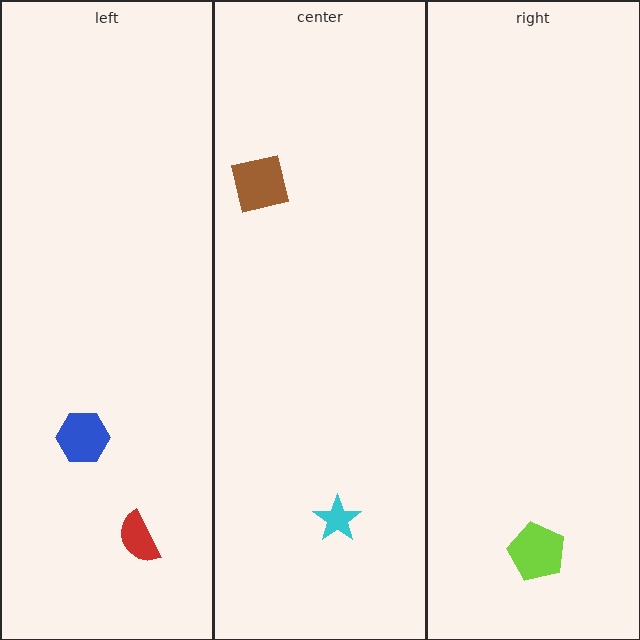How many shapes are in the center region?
2.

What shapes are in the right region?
The lime pentagon.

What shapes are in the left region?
The blue hexagon, the red semicircle.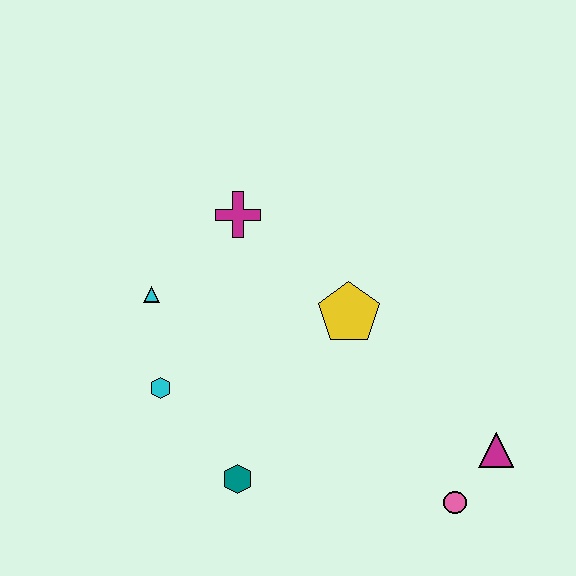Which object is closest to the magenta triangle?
The pink circle is closest to the magenta triangle.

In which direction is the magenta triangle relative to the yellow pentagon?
The magenta triangle is to the right of the yellow pentagon.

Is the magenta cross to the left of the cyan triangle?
No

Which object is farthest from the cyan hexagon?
The magenta triangle is farthest from the cyan hexagon.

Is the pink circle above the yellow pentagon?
No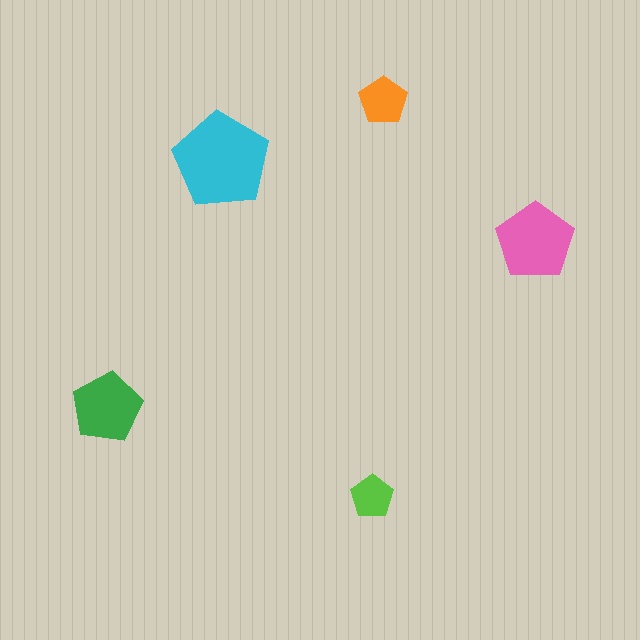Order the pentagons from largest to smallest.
the cyan one, the pink one, the green one, the orange one, the lime one.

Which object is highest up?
The orange pentagon is topmost.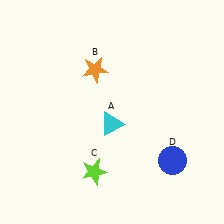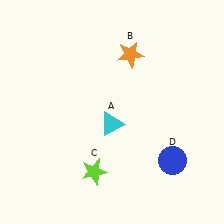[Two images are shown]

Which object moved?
The orange star (B) moved right.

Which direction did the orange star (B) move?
The orange star (B) moved right.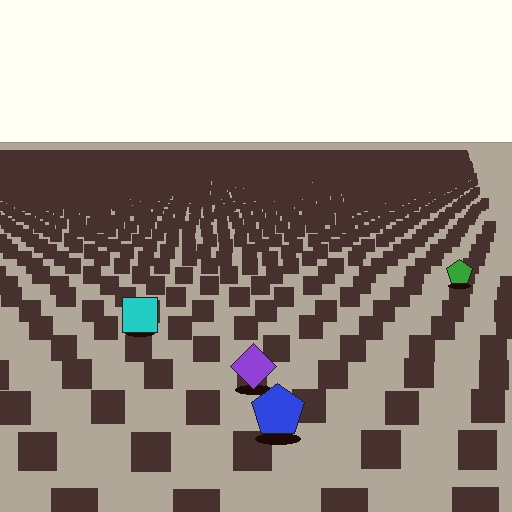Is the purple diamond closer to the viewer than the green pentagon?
Yes. The purple diamond is closer — you can tell from the texture gradient: the ground texture is coarser near it.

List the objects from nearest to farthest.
From nearest to farthest: the blue pentagon, the purple diamond, the cyan square, the green pentagon.